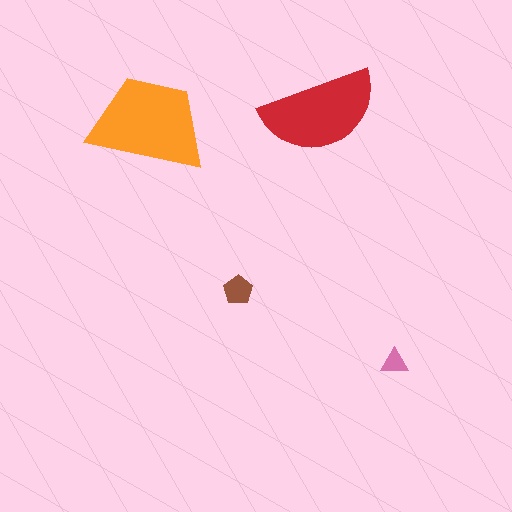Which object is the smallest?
The pink triangle.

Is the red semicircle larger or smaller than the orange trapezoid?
Smaller.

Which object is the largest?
The orange trapezoid.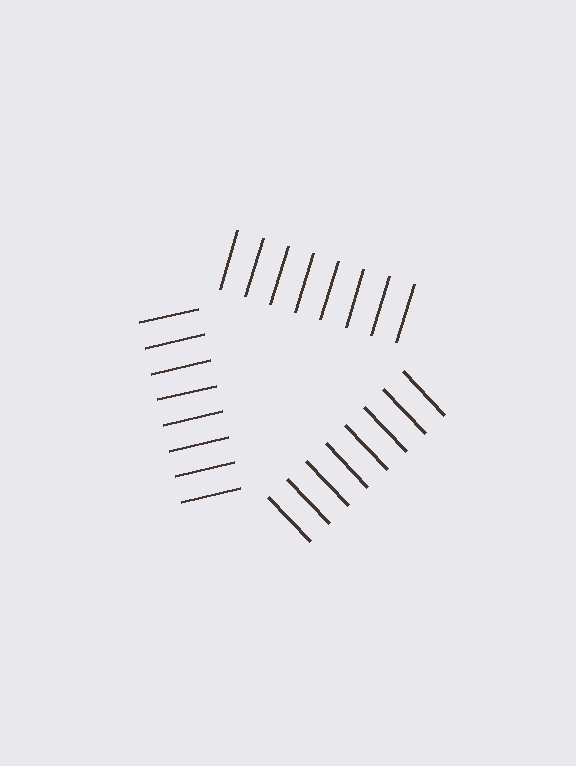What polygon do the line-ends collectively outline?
An illusory triangle — the line segments terminate on its edges but no continuous stroke is drawn.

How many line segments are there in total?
24 — 8 along each of the 3 edges.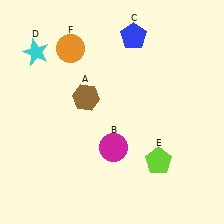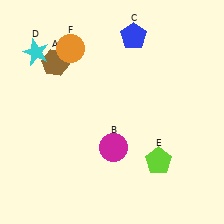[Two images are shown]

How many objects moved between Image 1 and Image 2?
1 object moved between the two images.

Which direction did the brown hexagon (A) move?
The brown hexagon (A) moved up.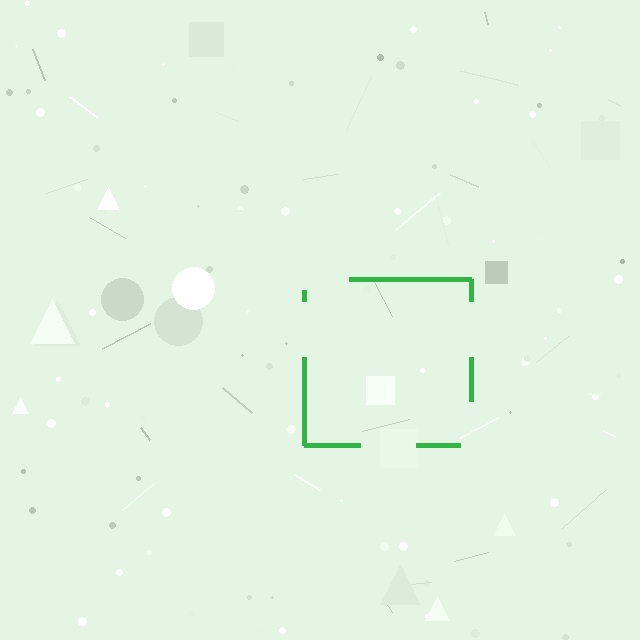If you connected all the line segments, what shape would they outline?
They would outline a square.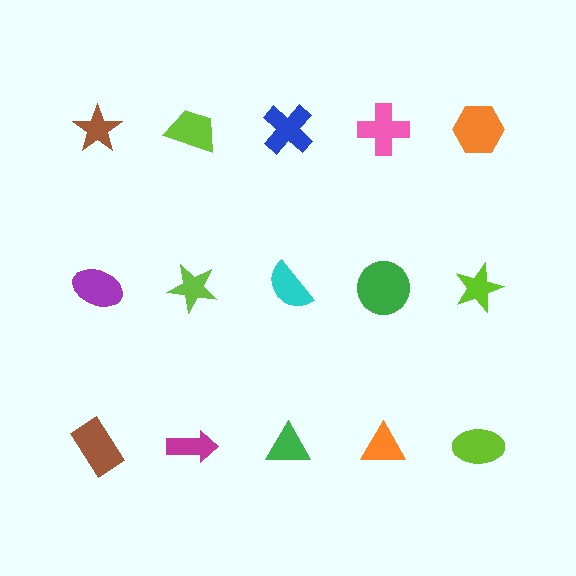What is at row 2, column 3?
A cyan semicircle.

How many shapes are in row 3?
5 shapes.